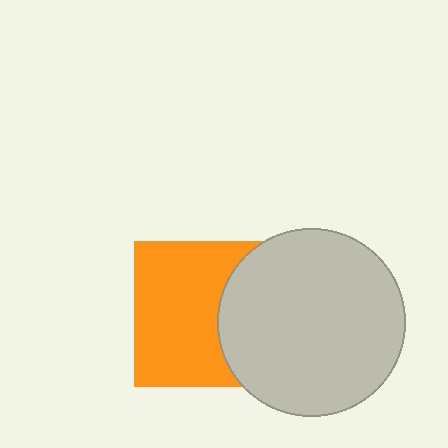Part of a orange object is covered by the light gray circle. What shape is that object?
It is a square.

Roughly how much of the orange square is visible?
About half of it is visible (roughly 65%).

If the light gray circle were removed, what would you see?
You would see the complete orange square.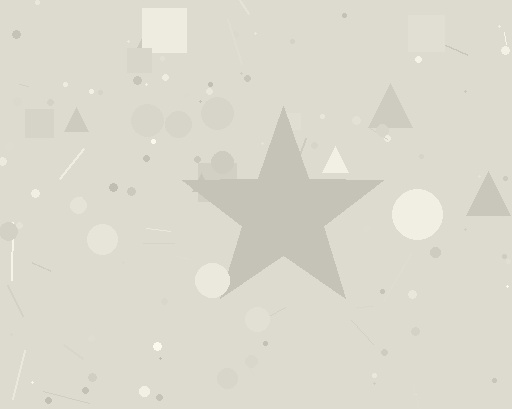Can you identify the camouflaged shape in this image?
The camouflaged shape is a star.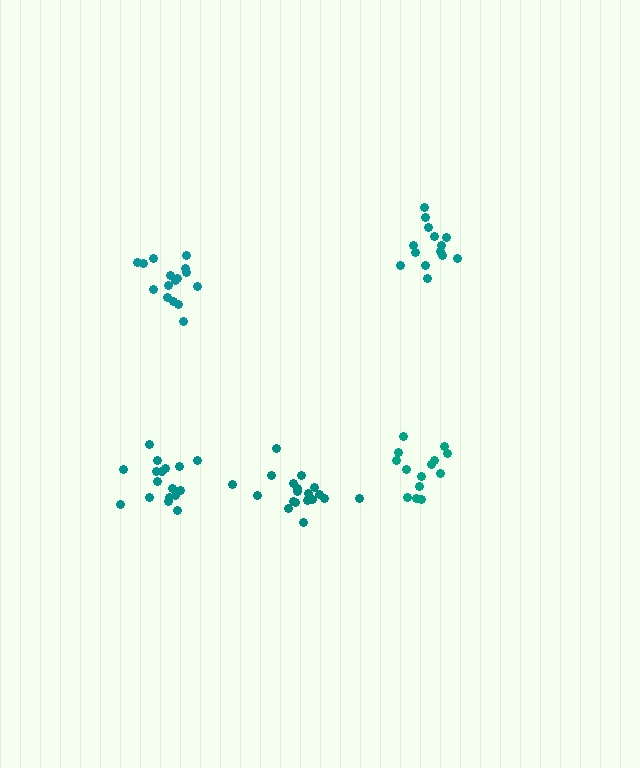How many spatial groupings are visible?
There are 5 spatial groupings.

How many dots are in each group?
Group 1: 14 dots, Group 2: 17 dots, Group 3: 14 dots, Group 4: 16 dots, Group 5: 19 dots (80 total).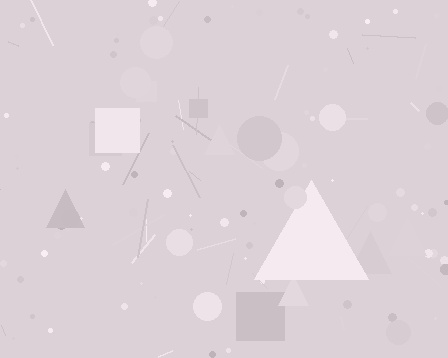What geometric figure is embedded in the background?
A triangle is embedded in the background.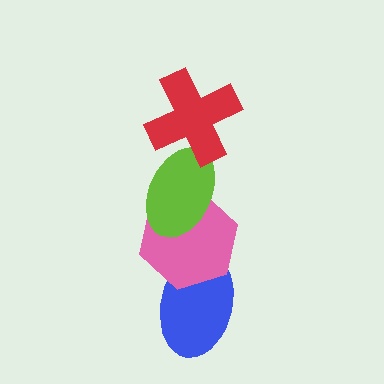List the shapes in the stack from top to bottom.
From top to bottom: the red cross, the lime ellipse, the pink hexagon, the blue ellipse.